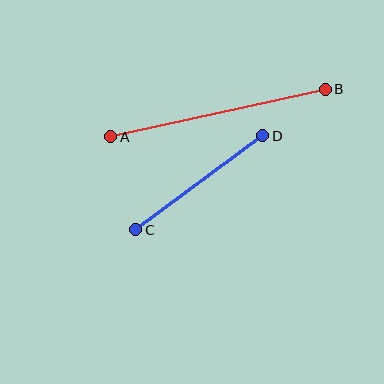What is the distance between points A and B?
The distance is approximately 220 pixels.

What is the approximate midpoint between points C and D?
The midpoint is at approximately (199, 183) pixels.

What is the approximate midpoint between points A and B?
The midpoint is at approximately (218, 113) pixels.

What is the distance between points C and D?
The distance is approximately 158 pixels.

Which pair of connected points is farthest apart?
Points A and B are farthest apart.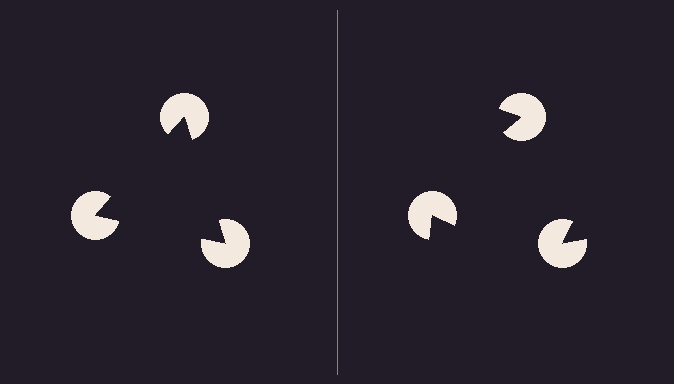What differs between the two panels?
The pac-man discs are positioned identically on both sides; only the wedge orientations differ. On the left they align to a triangle; on the right they are misaligned.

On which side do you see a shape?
An illusory triangle appears on the left side. On the right side the wedge cuts are rotated, so no coherent shape forms.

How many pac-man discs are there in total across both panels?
6 — 3 on each side.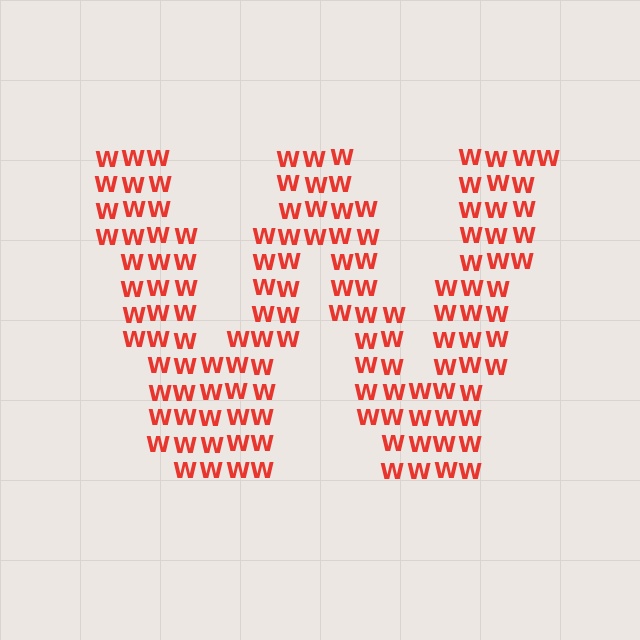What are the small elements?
The small elements are letter W's.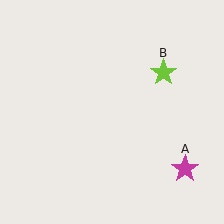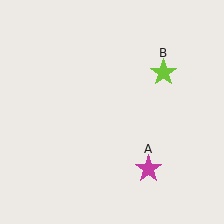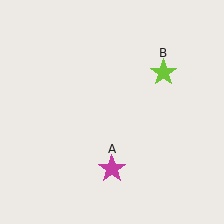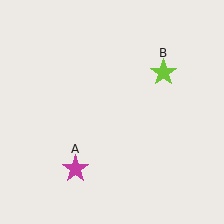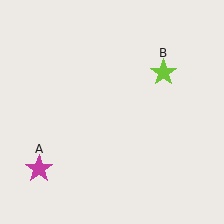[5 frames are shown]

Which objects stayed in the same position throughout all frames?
Lime star (object B) remained stationary.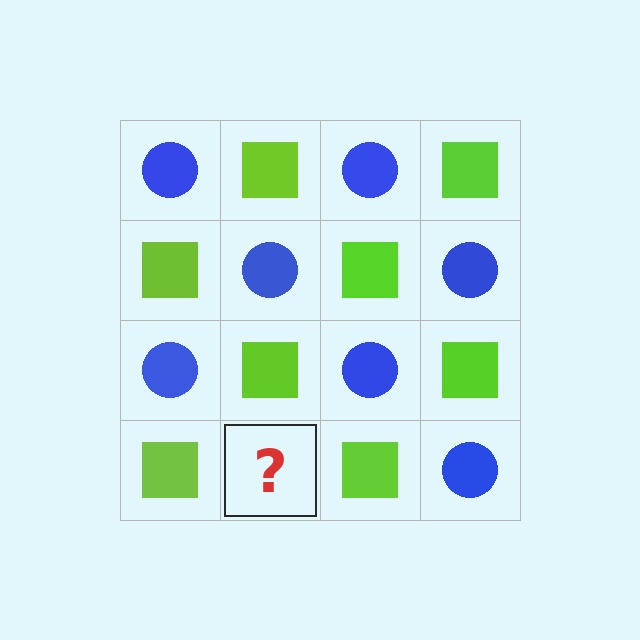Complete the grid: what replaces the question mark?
The question mark should be replaced with a blue circle.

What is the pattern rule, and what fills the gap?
The rule is that it alternates blue circle and lime square in a checkerboard pattern. The gap should be filled with a blue circle.